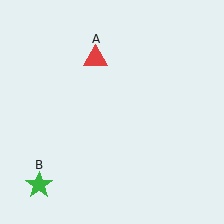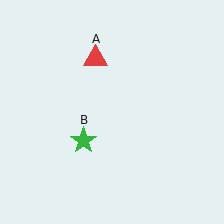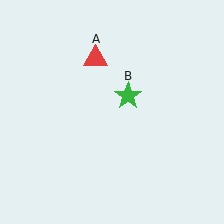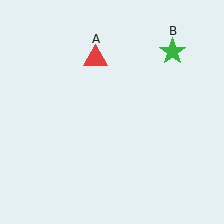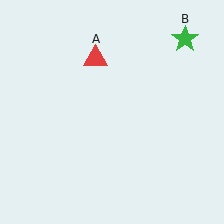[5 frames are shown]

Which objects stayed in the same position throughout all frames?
Red triangle (object A) remained stationary.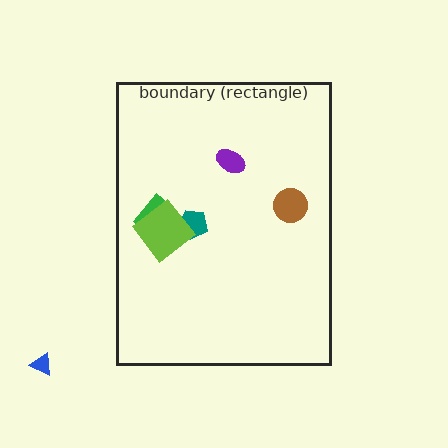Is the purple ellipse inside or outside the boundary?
Inside.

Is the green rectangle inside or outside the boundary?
Inside.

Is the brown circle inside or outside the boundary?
Inside.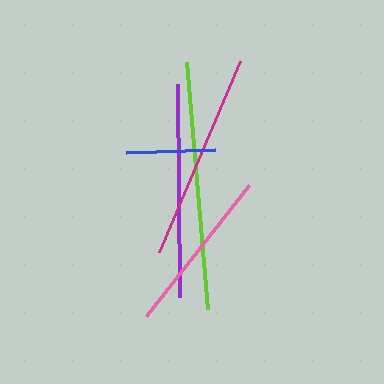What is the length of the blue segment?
The blue segment is approximately 90 pixels long.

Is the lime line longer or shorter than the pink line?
The lime line is longer than the pink line.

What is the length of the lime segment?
The lime segment is approximately 248 pixels long.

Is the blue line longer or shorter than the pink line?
The pink line is longer than the blue line.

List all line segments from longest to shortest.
From longest to shortest: lime, purple, magenta, pink, blue.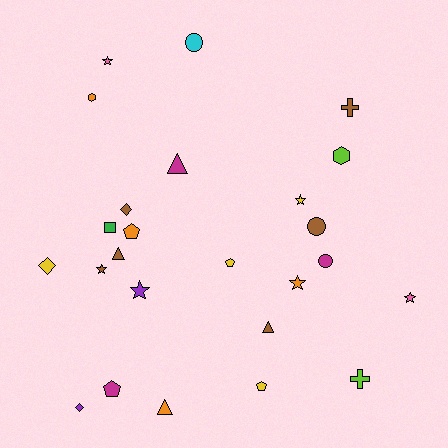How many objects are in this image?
There are 25 objects.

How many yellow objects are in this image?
There are 4 yellow objects.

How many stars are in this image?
There are 6 stars.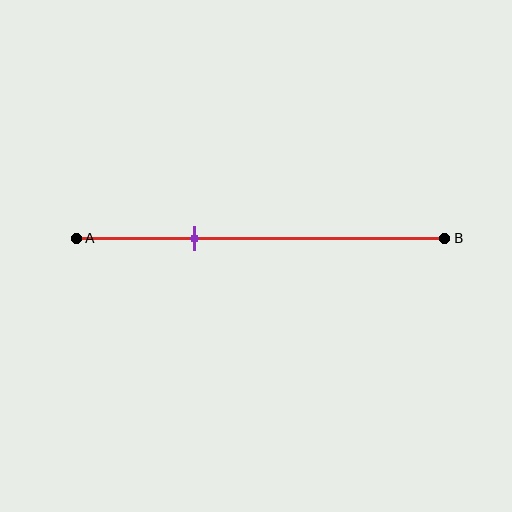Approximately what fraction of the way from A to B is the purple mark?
The purple mark is approximately 30% of the way from A to B.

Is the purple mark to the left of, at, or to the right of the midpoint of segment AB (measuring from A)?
The purple mark is to the left of the midpoint of segment AB.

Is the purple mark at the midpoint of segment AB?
No, the mark is at about 30% from A, not at the 50% midpoint.